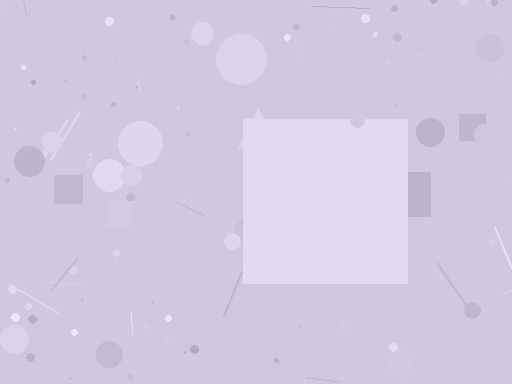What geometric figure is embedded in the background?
A square is embedded in the background.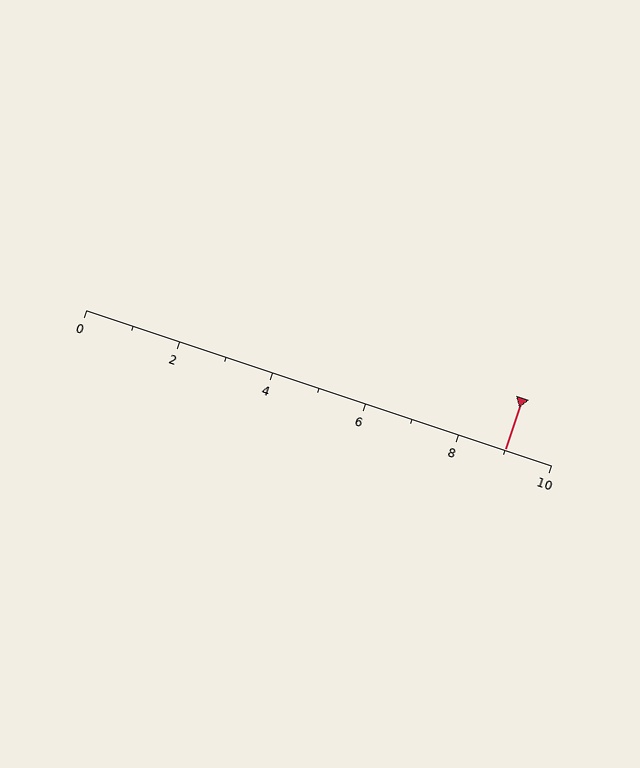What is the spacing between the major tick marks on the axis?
The major ticks are spaced 2 apart.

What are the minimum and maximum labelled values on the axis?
The axis runs from 0 to 10.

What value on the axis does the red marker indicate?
The marker indicates approximately 9.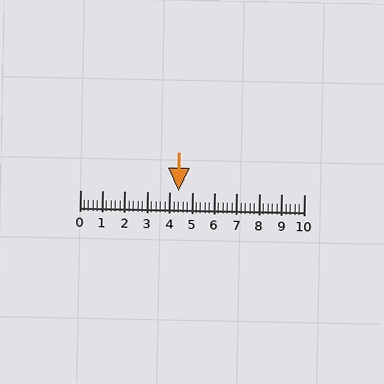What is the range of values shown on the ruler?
The ruler shows values from 0 to 10.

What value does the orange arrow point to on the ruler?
The orange arrow points to approximately 4.4.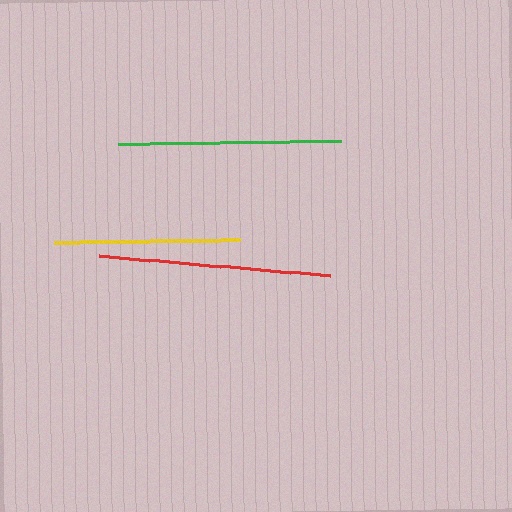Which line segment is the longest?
The red line is the longest at approximately 232 pixels.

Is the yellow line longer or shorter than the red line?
The red line is longer than the yellow line.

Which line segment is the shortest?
The yellow line is the shortest at approximately 186 pixels.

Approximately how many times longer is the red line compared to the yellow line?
The red line is approximately 1.2 times the length of the yellow line.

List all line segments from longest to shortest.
From longest to shortest: red, green, yellow.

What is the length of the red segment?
The red segment is approximately 232 pixels long.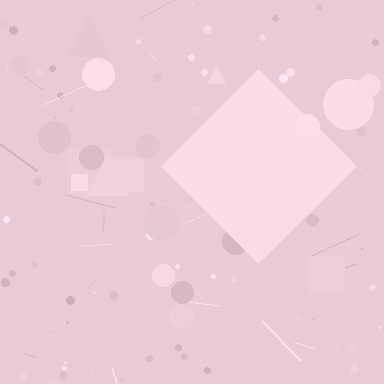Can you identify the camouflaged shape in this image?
The camouflaged shape is a diamond.